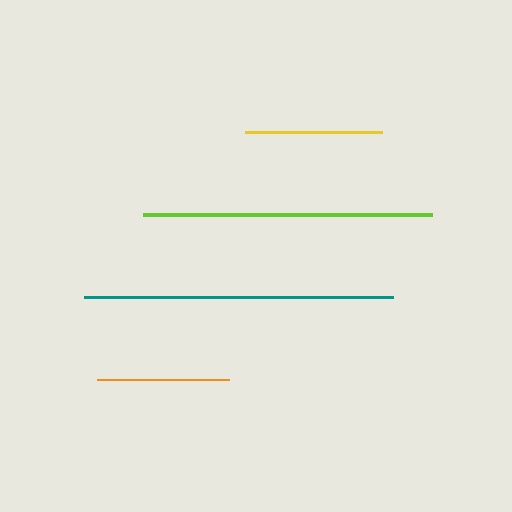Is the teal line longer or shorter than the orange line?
The teal line is longer than the orange line.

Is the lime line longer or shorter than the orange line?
The lime line is longer than the orange line.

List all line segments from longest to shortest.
From longest to shortest: teal, lime, yellow, orange.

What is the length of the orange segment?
The orange segment is approximately 131 pixels long.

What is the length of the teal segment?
The teal segment is approximately 309 pixels long.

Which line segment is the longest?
The teal line is the longest at approximately 309 pixels.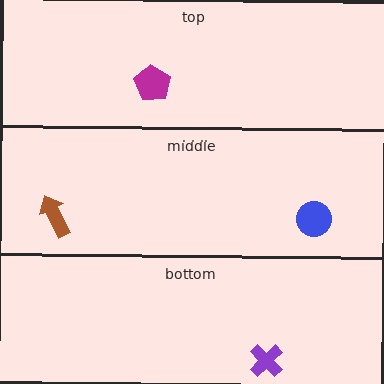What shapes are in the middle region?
The brown arrow, the blue circle.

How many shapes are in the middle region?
2.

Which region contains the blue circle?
The middle region.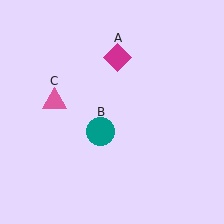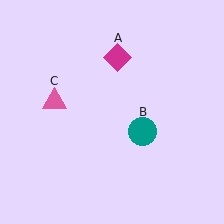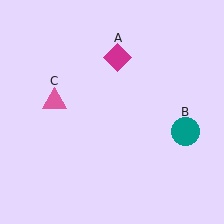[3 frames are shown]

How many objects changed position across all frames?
1 object changed position: teal circle (object B).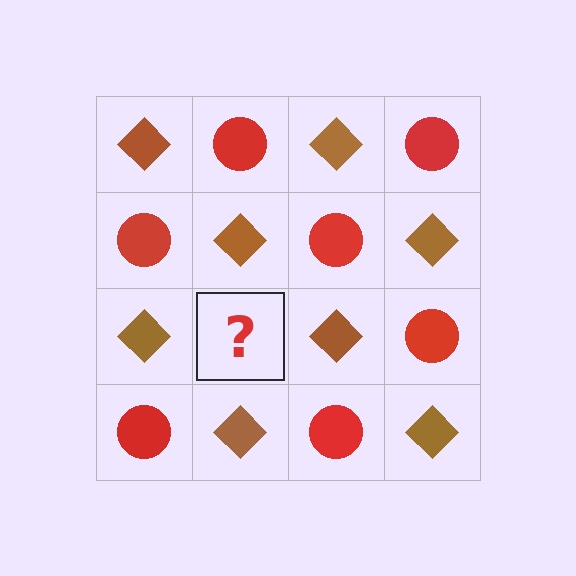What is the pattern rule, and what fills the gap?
The rule is that it alternates brown diamond and red circle in a checkerboard pattern. The gap should be filled with a red circle.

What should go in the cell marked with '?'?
The missing cell should contain a red circle.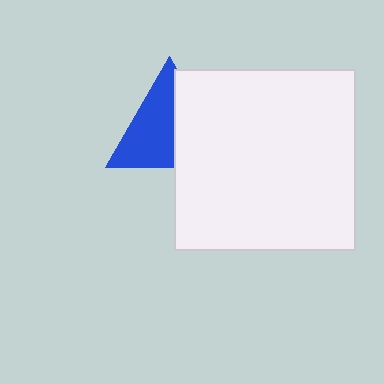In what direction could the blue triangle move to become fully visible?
The blue triangle could move left. That would shift it out from behind the white square entirely.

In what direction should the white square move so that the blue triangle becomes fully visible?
The white square should move right. That is the shortest direction to clear the overlap and leave the blue triangle fully visible.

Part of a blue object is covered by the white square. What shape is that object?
It is a triangle.